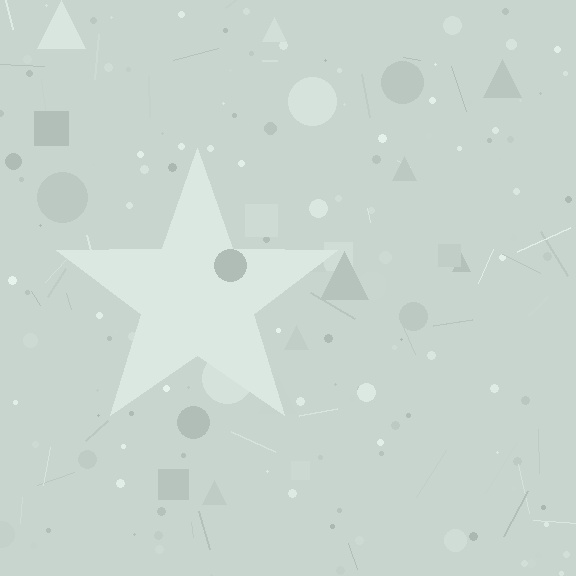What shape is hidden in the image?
A star is hidden in the image.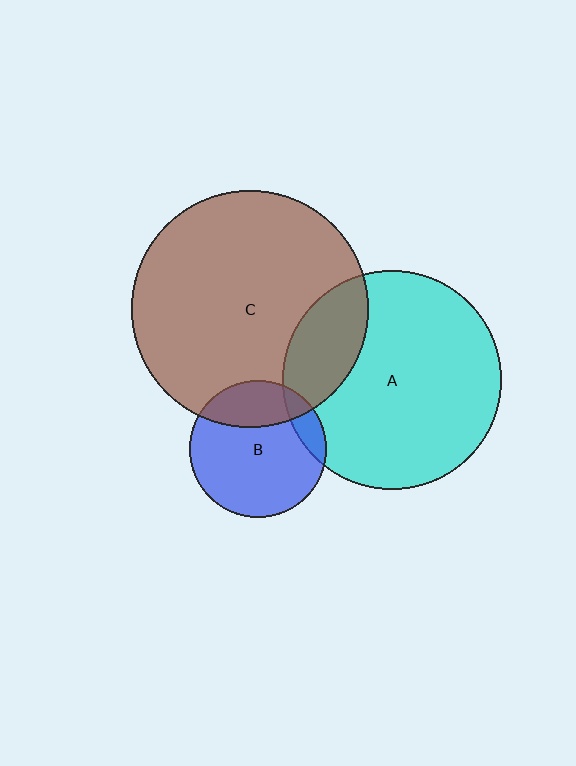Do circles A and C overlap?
Yes.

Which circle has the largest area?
Circle C (brown).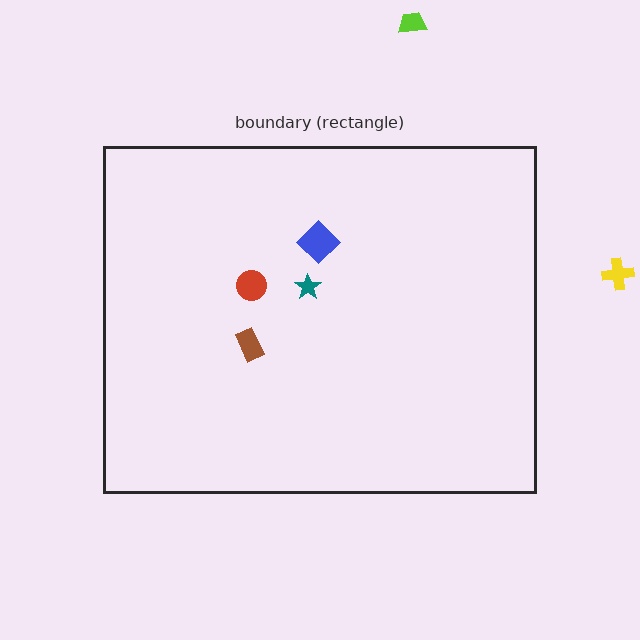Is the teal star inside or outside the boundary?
Inside.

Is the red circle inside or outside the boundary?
Inside.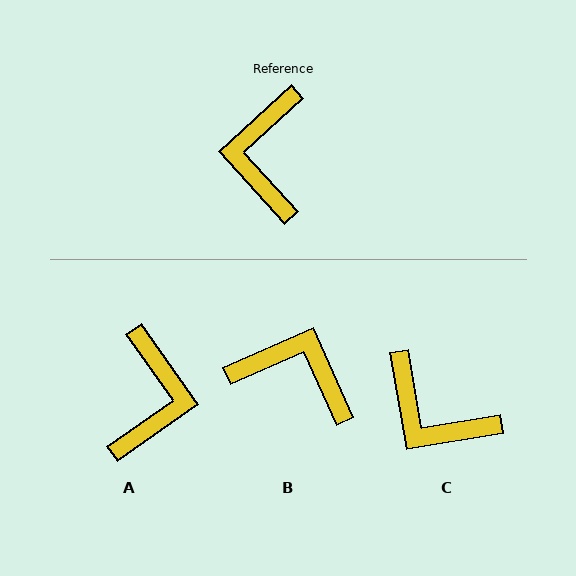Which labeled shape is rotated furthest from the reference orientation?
A, about 173 degrees away.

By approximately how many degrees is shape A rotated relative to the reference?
Approximately 173 degrees counter-clockwise.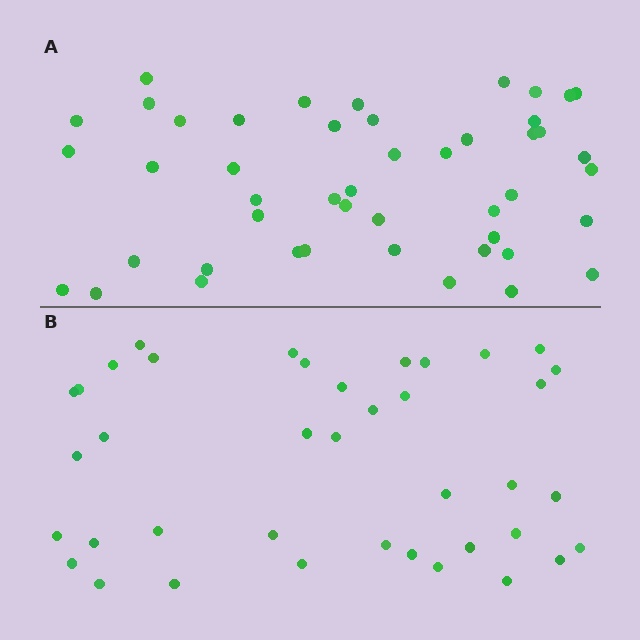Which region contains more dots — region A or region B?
Region A (the top region) has more dots.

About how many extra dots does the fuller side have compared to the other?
Region A has roughly 8 or so more dots than region B.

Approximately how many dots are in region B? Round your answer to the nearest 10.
About 40 dots. (The exact count is 39, which rounds to 40.)